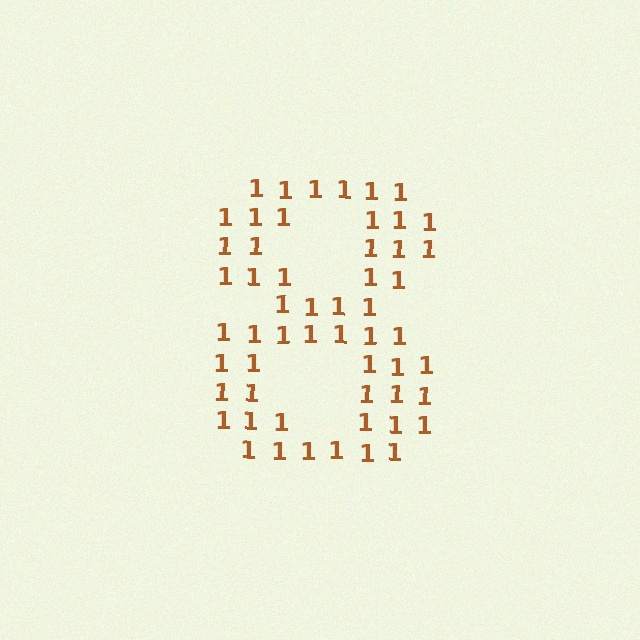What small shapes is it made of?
It is made of small digit 1's.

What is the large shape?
The large shape is the digit 8.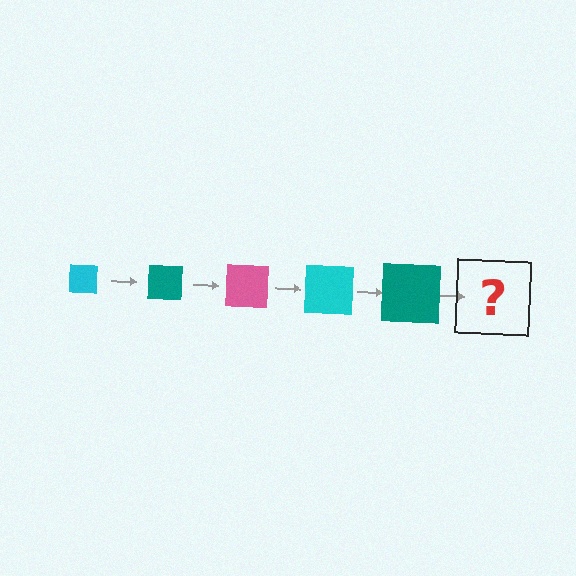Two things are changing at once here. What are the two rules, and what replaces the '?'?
The two rules are that the square grows larger each step and the color cycles through cyan, teal, and pink. The '?' should be a pink square, larger than the previous one.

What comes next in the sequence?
The next element should be a pink square, larger than the previous one.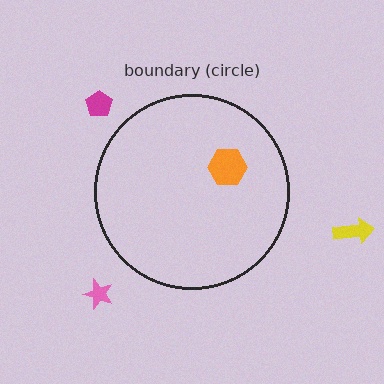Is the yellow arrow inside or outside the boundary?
Outside.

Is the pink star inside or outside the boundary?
Outside.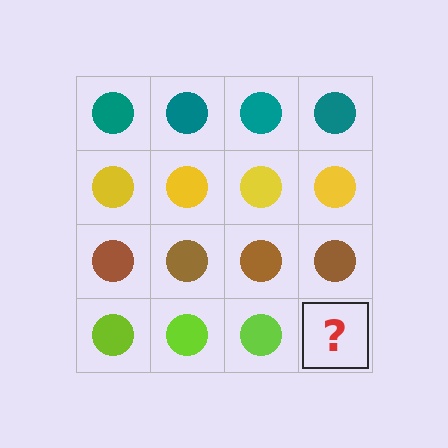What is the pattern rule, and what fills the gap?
The rule is that each row has a consistent color. The gap should be filled with a lime circle.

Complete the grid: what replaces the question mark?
The question mark should be replaced with a lime circle.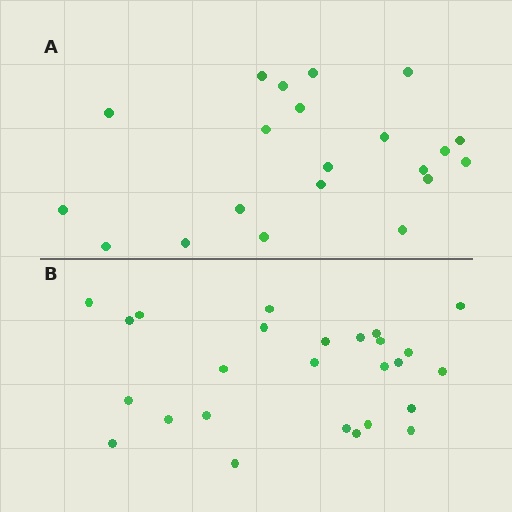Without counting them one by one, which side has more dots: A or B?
Region B (the bottom region) has more dots.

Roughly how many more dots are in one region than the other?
Region B has about 5 more dots than region A.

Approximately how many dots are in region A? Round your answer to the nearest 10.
About 20 dots. (The exact count is 21, which rounds to 20.)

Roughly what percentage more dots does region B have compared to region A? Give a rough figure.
About 25% more.